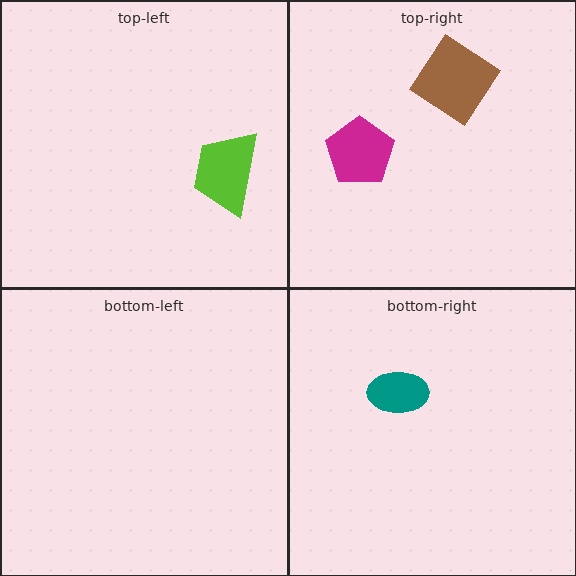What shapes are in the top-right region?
The brown diamond, the magenta pentagon.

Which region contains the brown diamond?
The top-right region.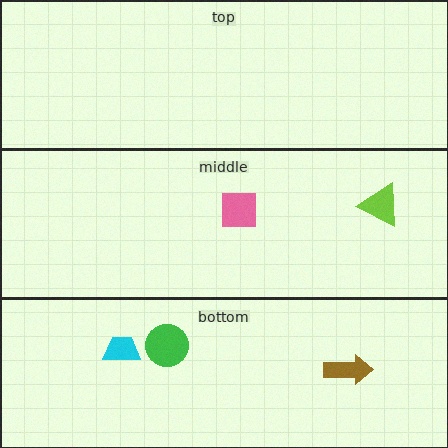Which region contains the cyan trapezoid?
The bottom region.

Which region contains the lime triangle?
The middle region.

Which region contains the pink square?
The middle region.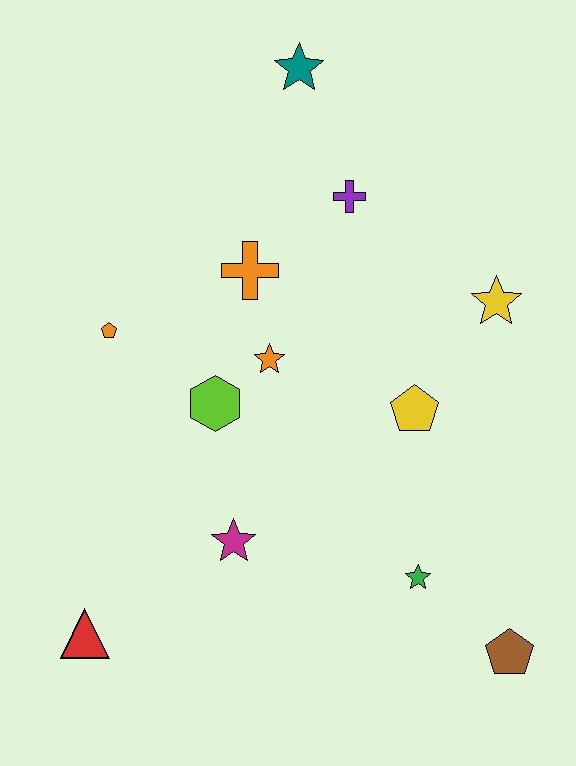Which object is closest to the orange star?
The lime hexagon is closest to the orange star.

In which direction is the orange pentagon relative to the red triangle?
The orange pentagon is above the red triangle.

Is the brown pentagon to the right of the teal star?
Yes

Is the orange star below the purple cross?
Yes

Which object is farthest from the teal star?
The brown pentagon is farthest from the teal star.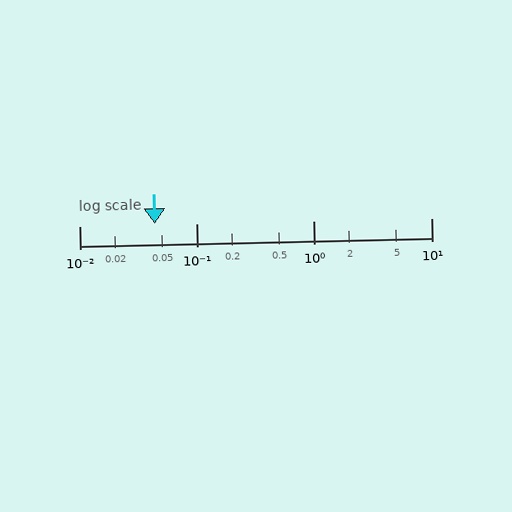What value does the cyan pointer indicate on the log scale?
The pointer indicates approximately 0.044.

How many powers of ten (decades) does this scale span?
The scale spans 3 decades, from 0.01 to 10.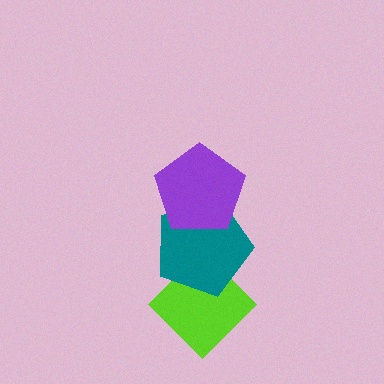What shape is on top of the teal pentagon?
The purple pentagon is on top of the teal pentagon.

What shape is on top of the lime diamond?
The teal pentagon is on top of the lime diamond.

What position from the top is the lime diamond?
The lime diamond is 3rd from the top.